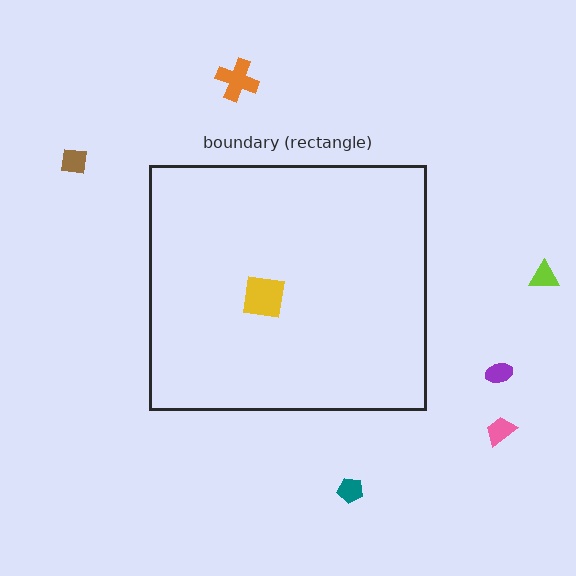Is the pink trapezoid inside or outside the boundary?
Outside.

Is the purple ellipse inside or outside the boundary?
Outside.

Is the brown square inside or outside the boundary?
Outside.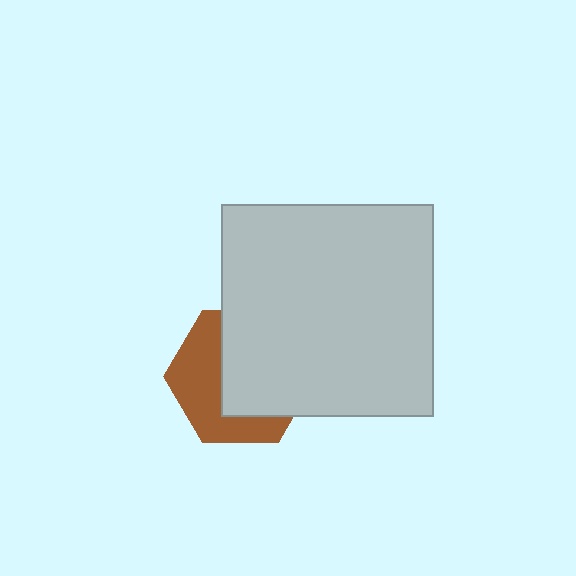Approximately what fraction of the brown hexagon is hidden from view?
Roughly 55% of the brown hexagon is hidden behind the light gray square.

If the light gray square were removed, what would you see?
You would see the complete brown hexagon.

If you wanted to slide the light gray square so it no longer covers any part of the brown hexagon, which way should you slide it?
Slide it toward the upper-right — that is the most direct way to separate the two shapes.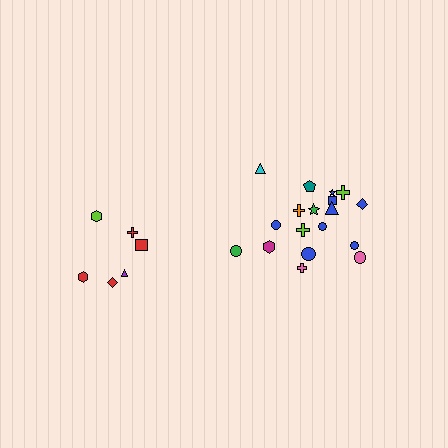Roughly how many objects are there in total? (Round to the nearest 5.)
Roughly 25 objects in total.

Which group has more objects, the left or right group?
The right group.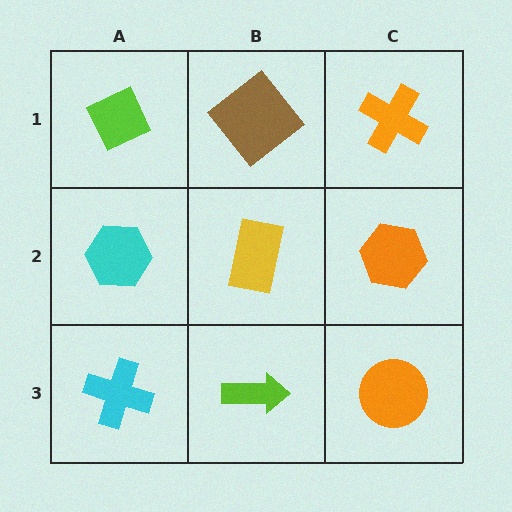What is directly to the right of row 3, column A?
A lime arrow.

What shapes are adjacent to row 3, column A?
A cyan hexagon (row 2, column A), a lime arrow (row 3, column B).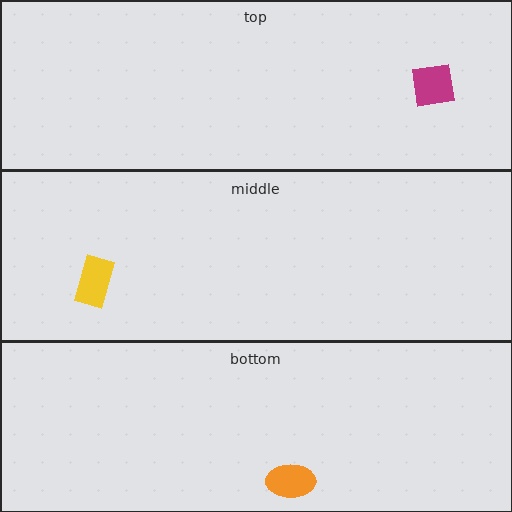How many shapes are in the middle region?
1.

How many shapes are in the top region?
1.